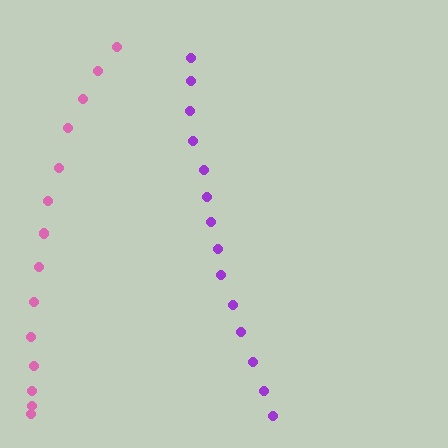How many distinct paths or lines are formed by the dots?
There are 2 distinct paths.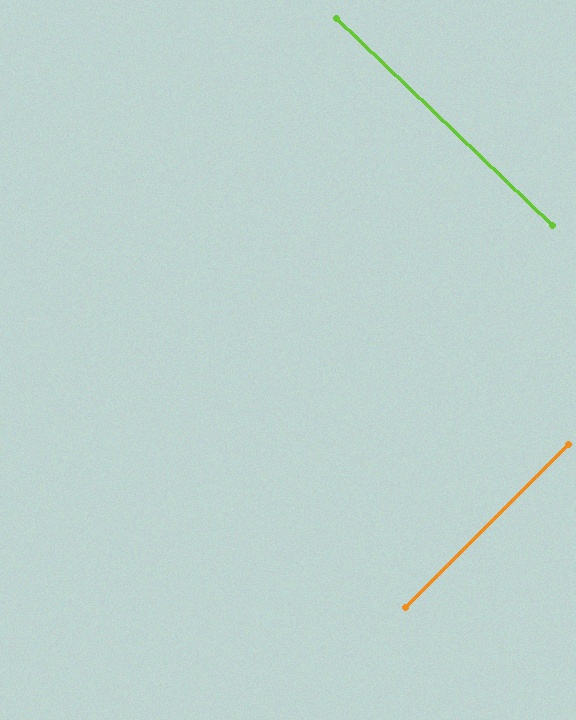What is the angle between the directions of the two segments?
Approximately 89 degrees.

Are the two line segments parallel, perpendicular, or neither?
Perpendicular — they meet at approximately 89°.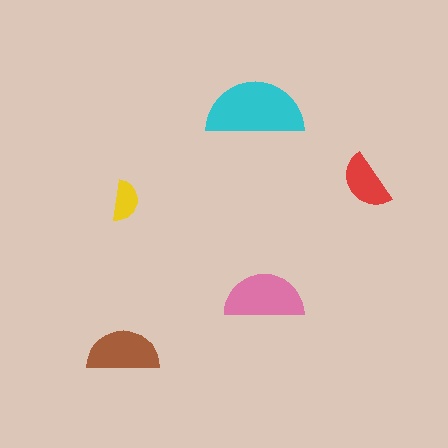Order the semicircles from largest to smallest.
the cyan one, the pink one, the brown one, the red one, the yellow one.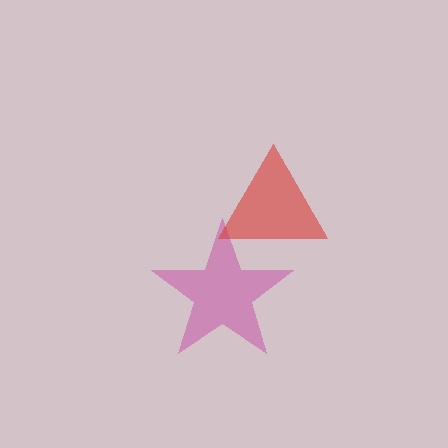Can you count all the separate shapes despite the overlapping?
Yes, there are 2 separate shapes.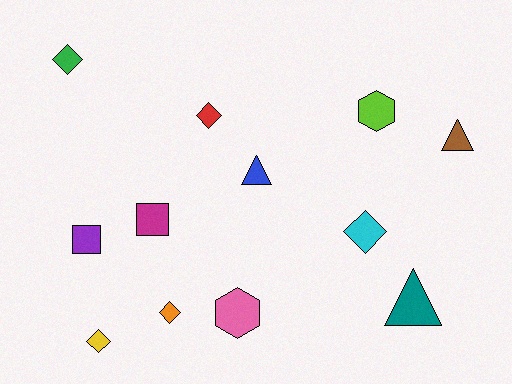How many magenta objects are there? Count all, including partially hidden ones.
There is 1 magenta object.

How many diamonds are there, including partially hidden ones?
There are 5 diamonds.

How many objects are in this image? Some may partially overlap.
There are 12 objects.